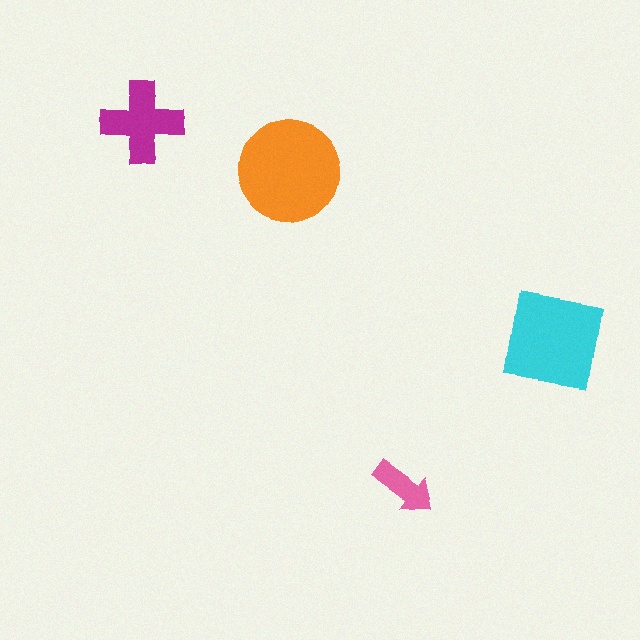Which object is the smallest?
The pink arrow.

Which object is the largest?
The orange circle.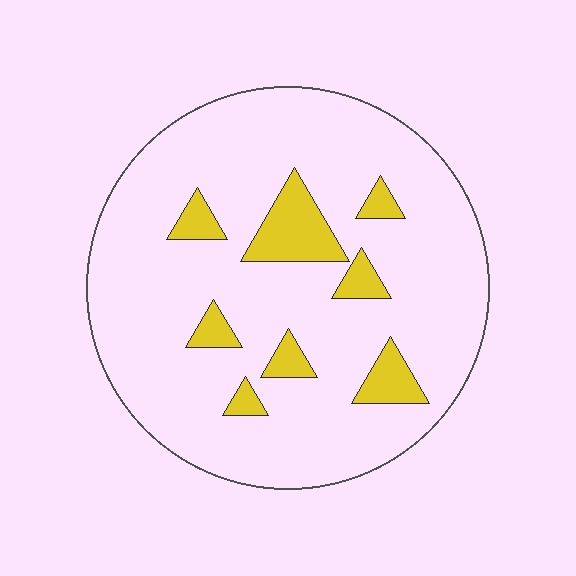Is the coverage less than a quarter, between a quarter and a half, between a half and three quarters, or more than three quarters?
Less than a quarter.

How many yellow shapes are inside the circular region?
8.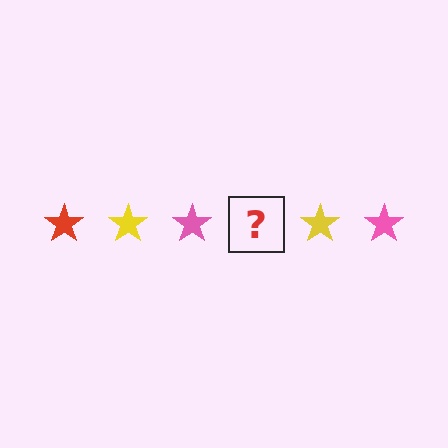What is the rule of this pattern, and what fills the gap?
The rule is that the pattern cycles through red, yellow, pink stars. The gap should be filled with a red star.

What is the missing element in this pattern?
The missing element is a red star.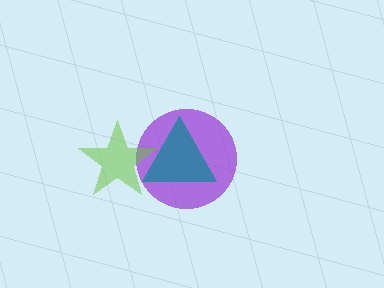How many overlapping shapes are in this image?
There are 3 overlapping shapes in the image.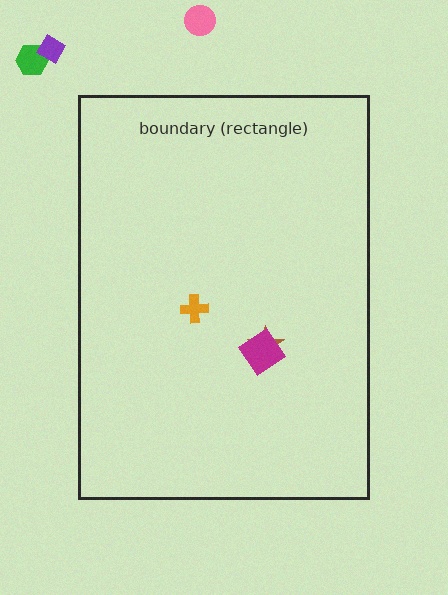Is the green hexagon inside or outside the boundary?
Outside.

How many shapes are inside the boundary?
3 inside, 3 outside.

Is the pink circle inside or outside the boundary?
Outside.